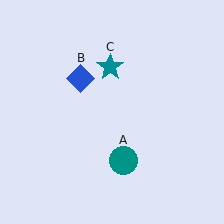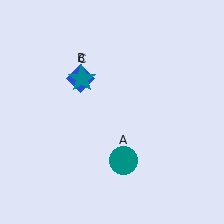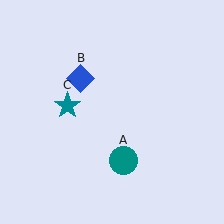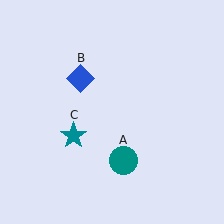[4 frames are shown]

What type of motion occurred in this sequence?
The teal star (object C) rotated counterclockwise around the center of the scene.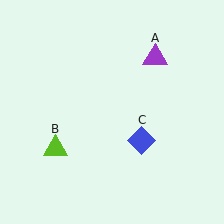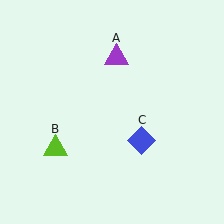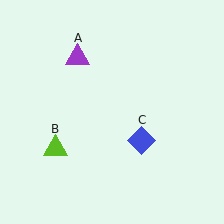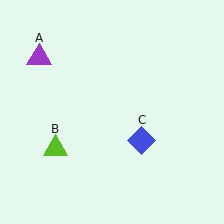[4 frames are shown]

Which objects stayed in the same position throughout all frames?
Lime triangle (object B) and blue diamond (object C) remained stationary.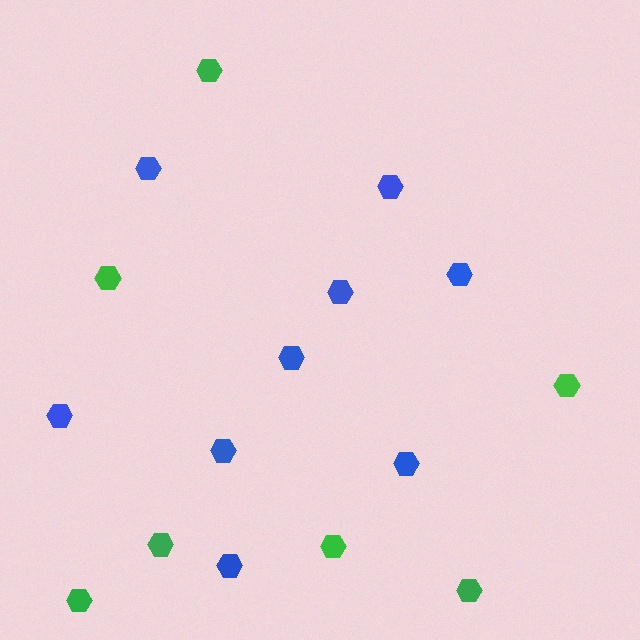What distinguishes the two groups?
There are 2 groups: one group of blue hexagons (9) and one group of green hexagons (7).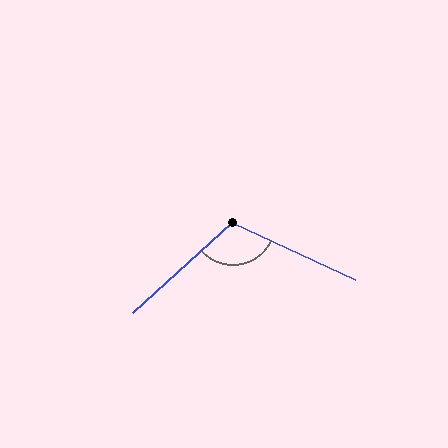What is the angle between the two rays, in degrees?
Approximately 113 degrees.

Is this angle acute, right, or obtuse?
It is obtuse.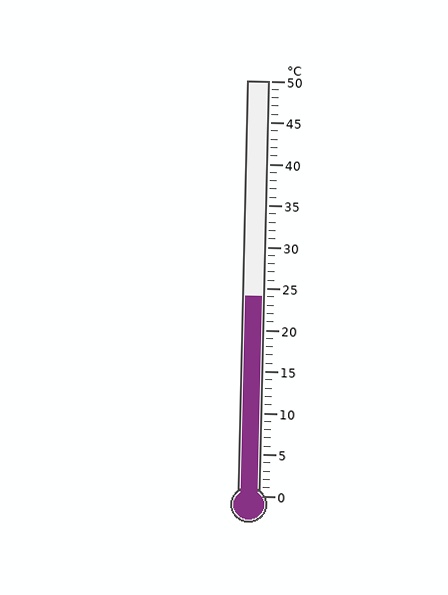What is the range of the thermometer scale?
The thermometer scale ranges from 0°C to 50°C.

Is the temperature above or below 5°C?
The temperature is above 5°C.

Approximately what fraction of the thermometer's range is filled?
The thermometer is filled to approximately 50% of its range.